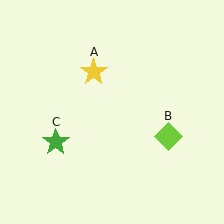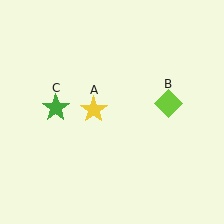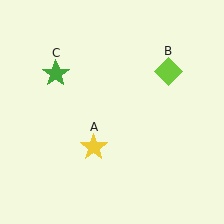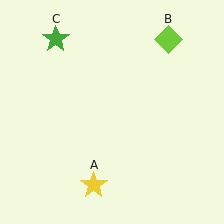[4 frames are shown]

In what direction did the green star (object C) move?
The green star (object C) moved up.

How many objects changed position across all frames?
3 objects changed position: yellow star (object A), lime diamond (object B), green star (object C).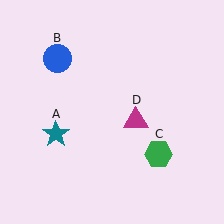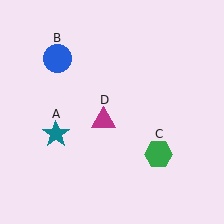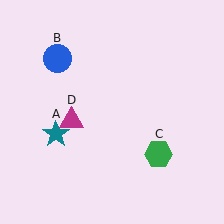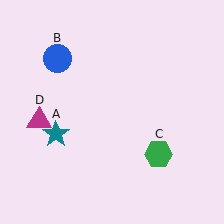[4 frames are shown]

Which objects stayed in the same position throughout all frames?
Teal star (object A) and blue circle (object B) and green hexagon (object C) remained stationary.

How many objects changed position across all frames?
1 object changed position: magenta triangle (object D).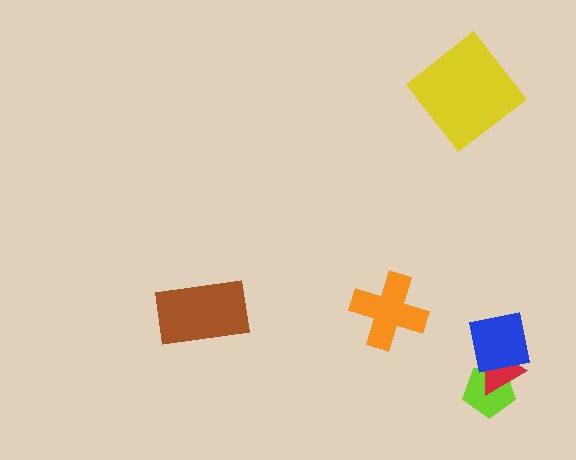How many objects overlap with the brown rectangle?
0 objects overlap with the brown rectangle.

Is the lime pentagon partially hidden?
Yes, it is partially covered by another shape.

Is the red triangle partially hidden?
Yes, it is partially covered by another shape.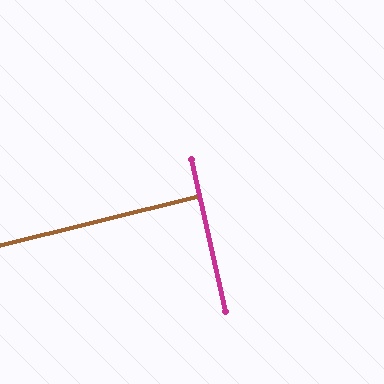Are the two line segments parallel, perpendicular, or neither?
Perpendicular — they meet at approximately 89°.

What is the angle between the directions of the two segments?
Approximately 89 degrees.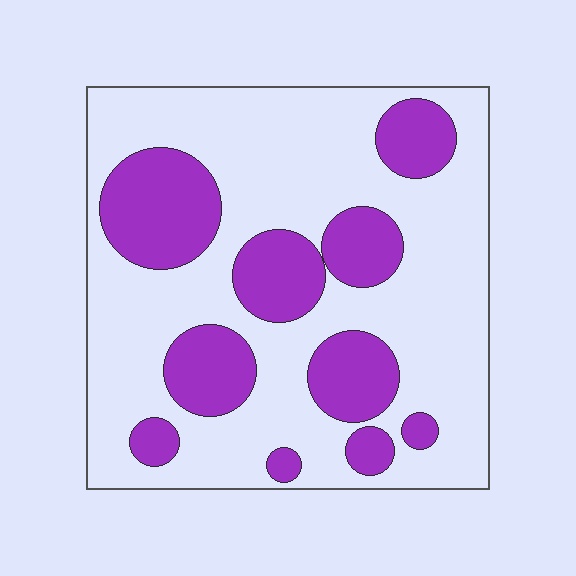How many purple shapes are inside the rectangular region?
10.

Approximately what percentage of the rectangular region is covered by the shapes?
Approximately 30%.